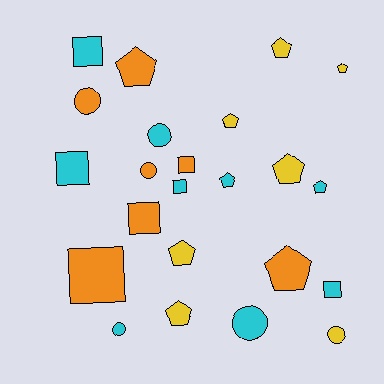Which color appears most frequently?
Cyan, with 9 objects.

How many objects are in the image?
There are 23 objects.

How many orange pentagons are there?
There are 2 orange pentagons.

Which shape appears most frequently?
Pentagon, with 10 objects.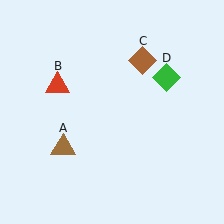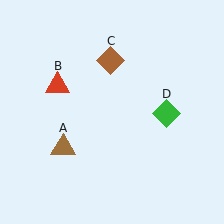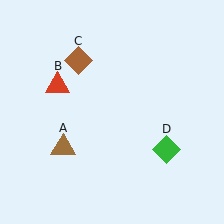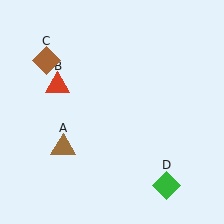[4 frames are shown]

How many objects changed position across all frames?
2 objects changed position: brown diamond (object C), green diamond (object D).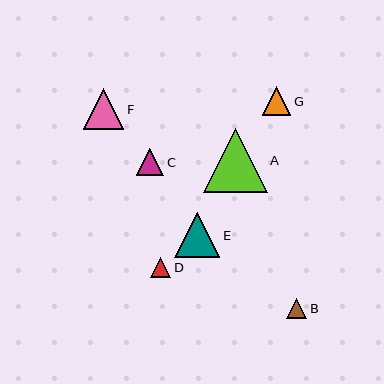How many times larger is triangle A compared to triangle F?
Triangle A is approximately 1.6 times the size of triangle F.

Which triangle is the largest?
Triangle A is the largest with a size of approximately 64 pixels.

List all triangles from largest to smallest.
From largest to smallest: A, E, F, G, C, D, B.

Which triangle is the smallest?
Triangle B is the smallest with a size of approximately 20 pixels.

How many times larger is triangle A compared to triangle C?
Triangle A is approximately 2.3 times the size of triangle C.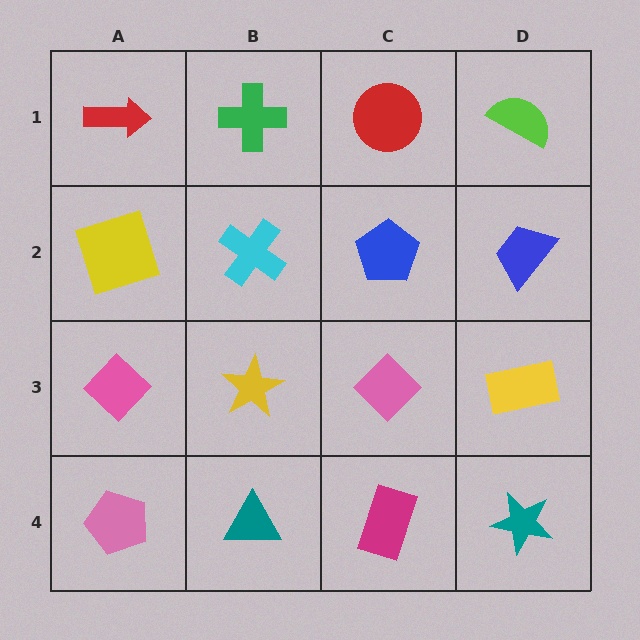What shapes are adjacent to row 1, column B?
A cyan cross (row 2, column B), a red arrow (row 1, column A), a red circle (row 1, column C).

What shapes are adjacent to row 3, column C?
A blue pentagon (row 2, column C), a magenta rectangle (row 4, column C), a yellow star (row 3, column B), a yellow rectangle (row 3, column D).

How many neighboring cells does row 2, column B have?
4.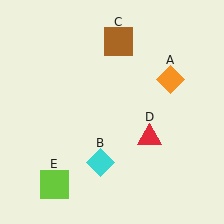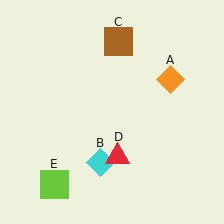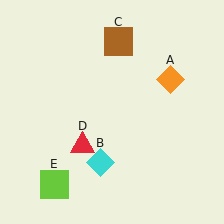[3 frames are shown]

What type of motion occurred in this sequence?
The red triangle (object D) rotated clockwise around the center of the scene.